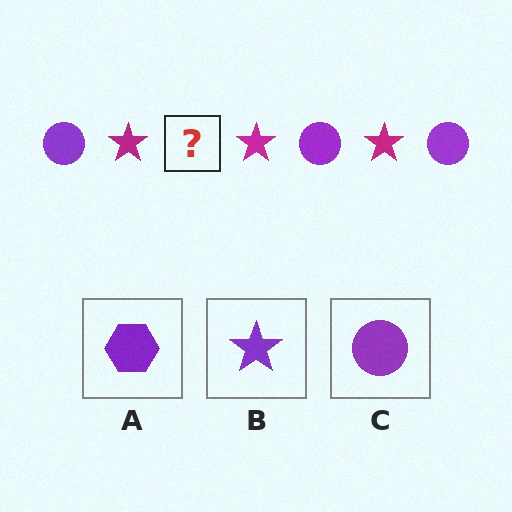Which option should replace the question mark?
Option C.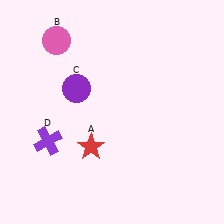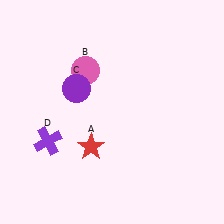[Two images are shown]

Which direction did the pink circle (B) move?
The pink circle (B) moved down.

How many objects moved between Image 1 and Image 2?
1 object moved between the two images.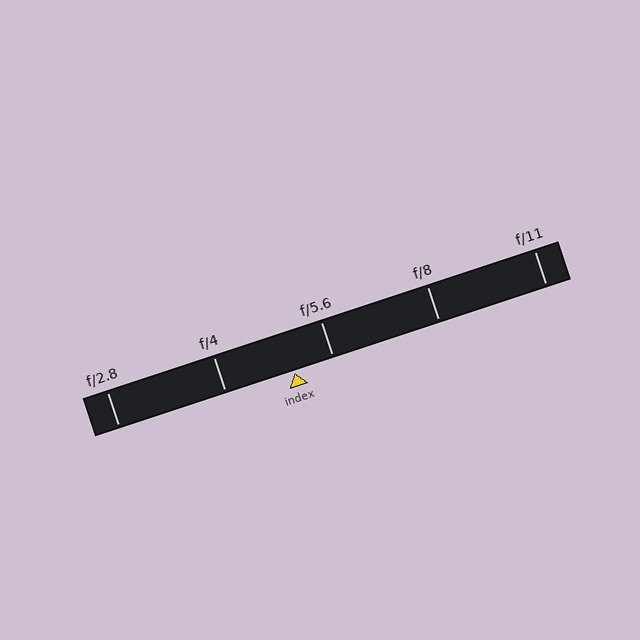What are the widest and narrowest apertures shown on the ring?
The widest aperture shown is f/2.8 and the narrowest is f/11.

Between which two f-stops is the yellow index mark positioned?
The index mark is between f/4 and f/5.6.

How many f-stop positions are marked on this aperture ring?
There are 5 f-stop positions marked.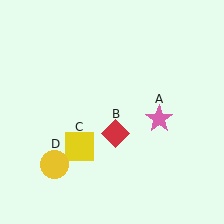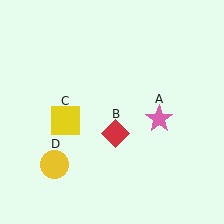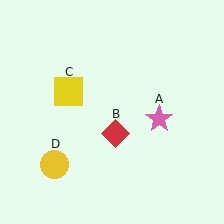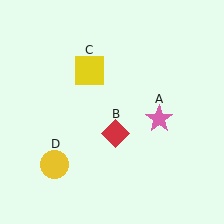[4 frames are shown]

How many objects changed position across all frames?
1 object changed position: yellow square (object C).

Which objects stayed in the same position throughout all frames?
Pink star (object A) and red diamond (object B) and yellow circle (object D) remained stationary.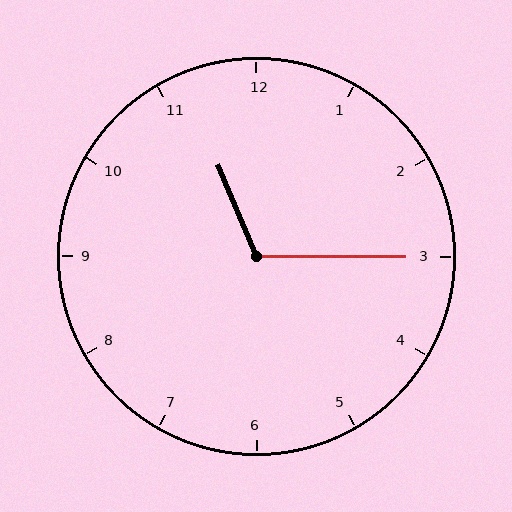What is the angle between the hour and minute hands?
Approximately 112 degrees.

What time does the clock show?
11:15.